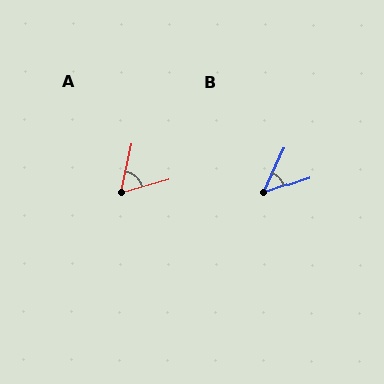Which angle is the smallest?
B, at approximately 47 degrees.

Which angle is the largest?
A, at approximately 62 degrees.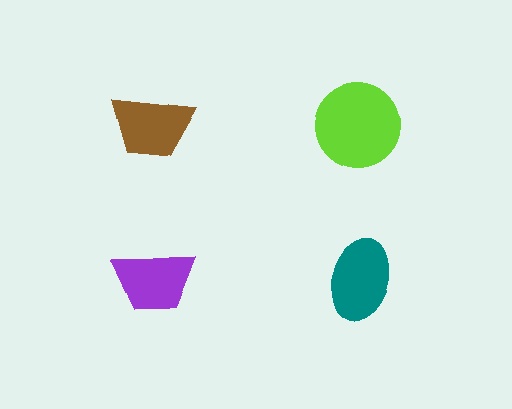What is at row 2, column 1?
A purple trapezoid.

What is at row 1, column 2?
A lime circle.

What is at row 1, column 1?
A brown trapezoid.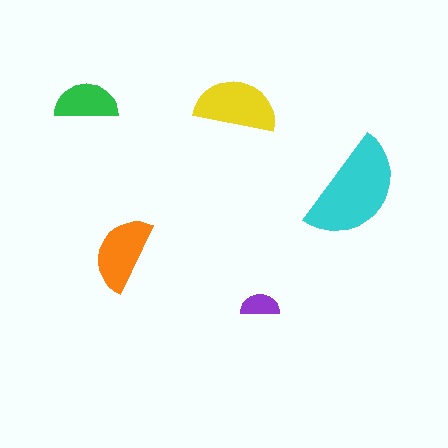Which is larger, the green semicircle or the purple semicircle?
The green one.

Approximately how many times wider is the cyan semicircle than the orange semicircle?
About 1.5 times wider.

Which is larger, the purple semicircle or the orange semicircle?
The orange one.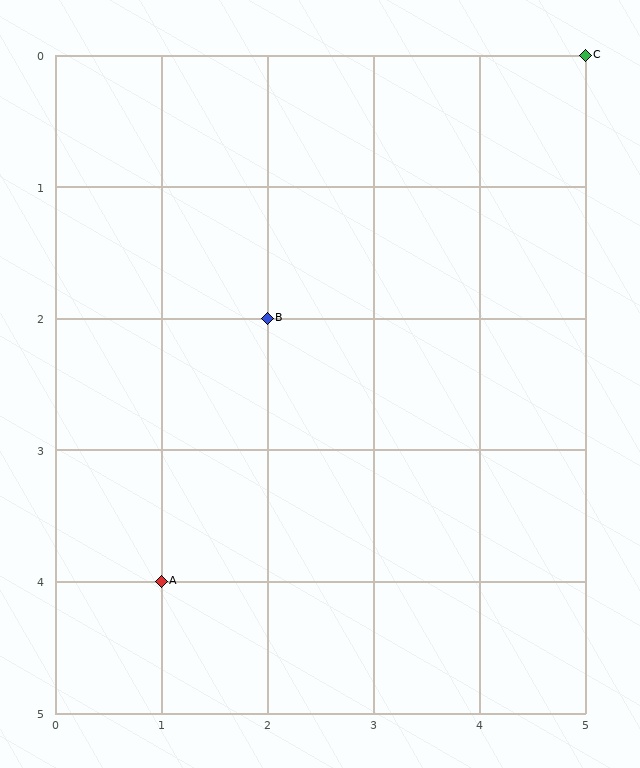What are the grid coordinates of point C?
Point C is at grid coordinates (5, 0).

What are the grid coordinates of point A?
Point A is at grid coordinates (1, 4).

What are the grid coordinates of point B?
Point B is at grid coordinates (2, 2).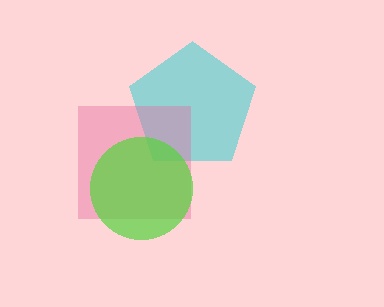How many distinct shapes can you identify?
There are 3 distinct shapes: a cyan pentagon, a pink square, a lime circle.